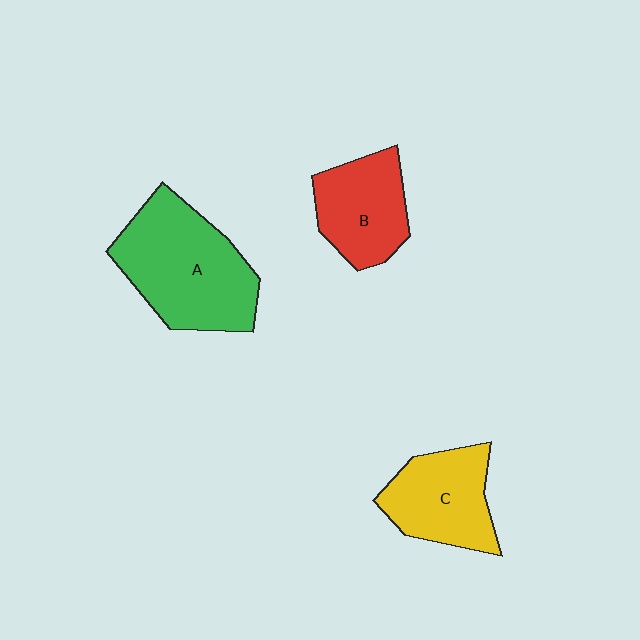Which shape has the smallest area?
Shape B (red).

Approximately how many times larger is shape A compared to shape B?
Approximately 1.6 times.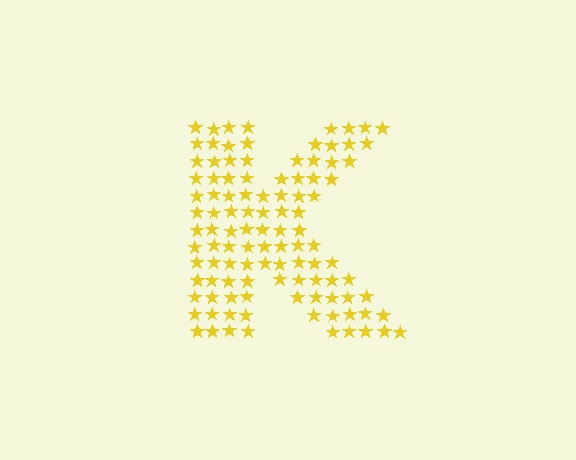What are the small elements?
The small elements are stars.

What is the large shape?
The large shape is the letter K.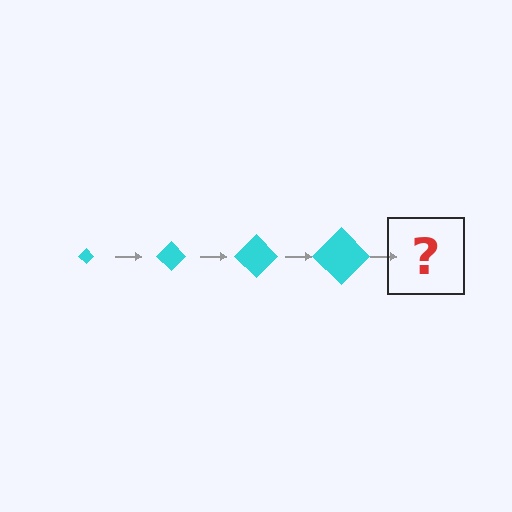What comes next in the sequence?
The next element should be a cyan diamond, larger than the previous one.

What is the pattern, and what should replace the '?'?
The pattern is that the diamond gets progressively larger each step. The '?' should be a cyan diamond, larger than the previous one.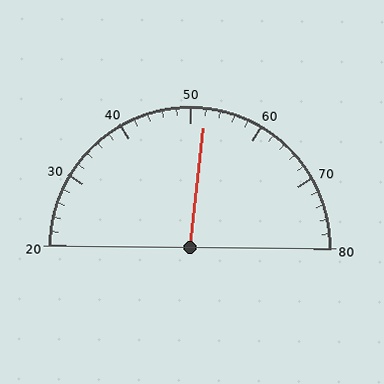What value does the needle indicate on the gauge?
The needle indicates approximately 52.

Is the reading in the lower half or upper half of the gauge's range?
The reading is in the upper half of the range (20 to 80).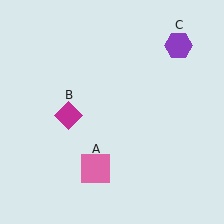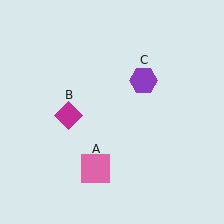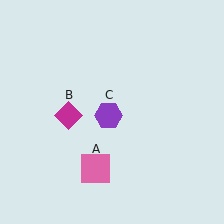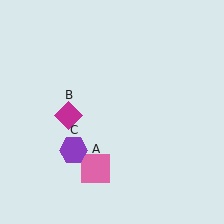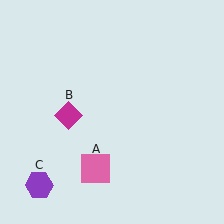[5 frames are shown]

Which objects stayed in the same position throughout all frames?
Pink square (object A) and magenta diamond (object B) remained stationary.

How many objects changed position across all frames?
1 object changed position: purple hexagon (object C).